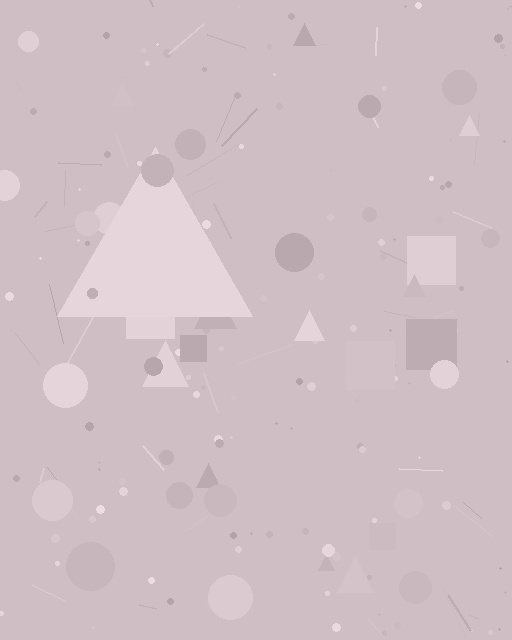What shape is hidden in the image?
A triangle is hidden in the image.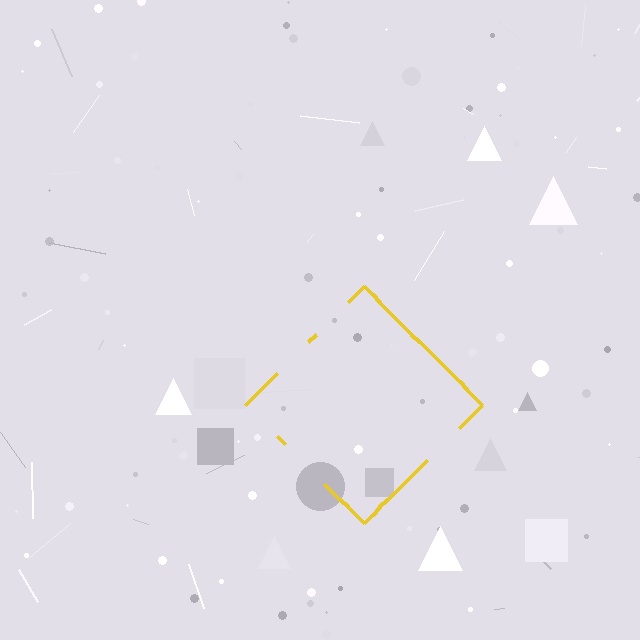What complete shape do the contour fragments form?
The contour fragments form a diamond.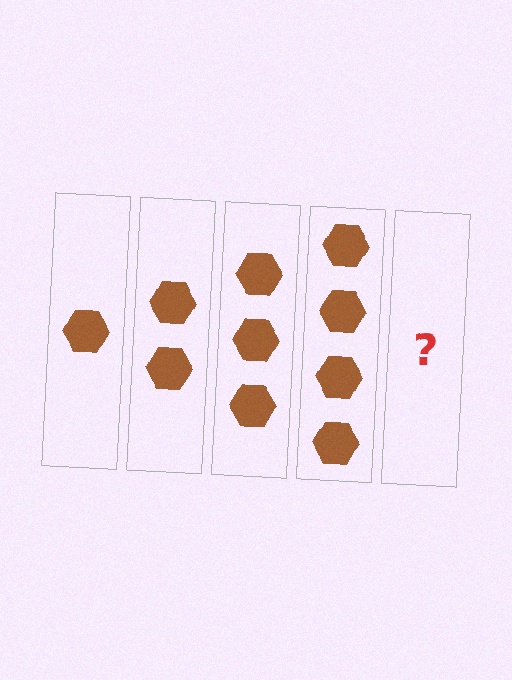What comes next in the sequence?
The next element should be 5 hexagons.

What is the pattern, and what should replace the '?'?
The pattern is that each step adds one more hexagon. The '?' should be 5 hexagons.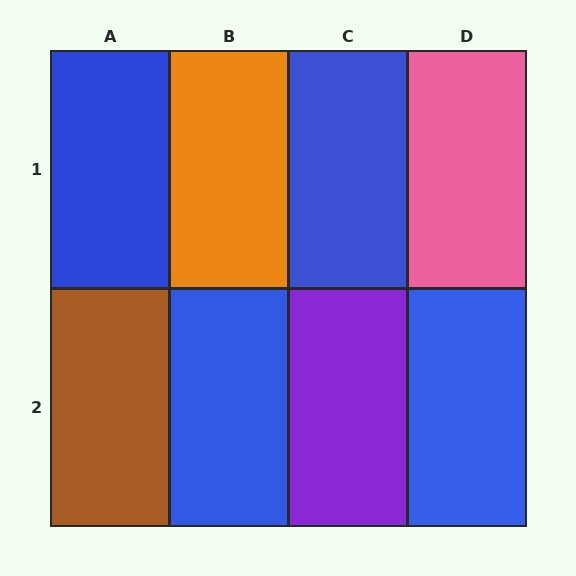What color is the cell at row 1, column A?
Blue.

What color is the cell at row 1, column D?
Pink.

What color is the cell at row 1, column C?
Blue.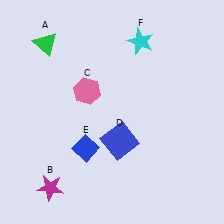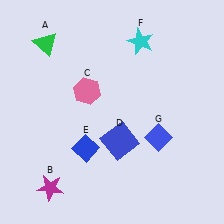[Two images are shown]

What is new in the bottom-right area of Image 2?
A blue diamond (G) was added in the bottom-right area of Image 2.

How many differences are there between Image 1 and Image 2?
There is 1 difference between the two images.